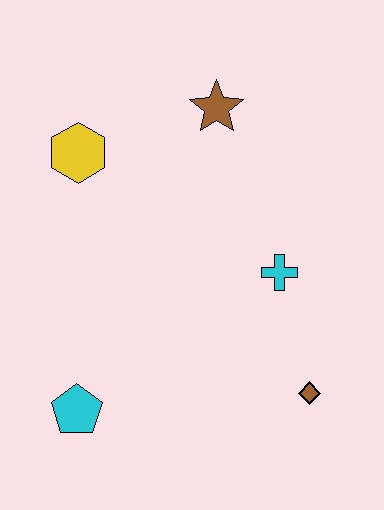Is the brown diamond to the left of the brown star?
No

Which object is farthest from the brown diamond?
The yellow hexagon is farthest from the brown diamond.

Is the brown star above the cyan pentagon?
Yes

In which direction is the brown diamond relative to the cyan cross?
The brown diamond is below the cyan cross.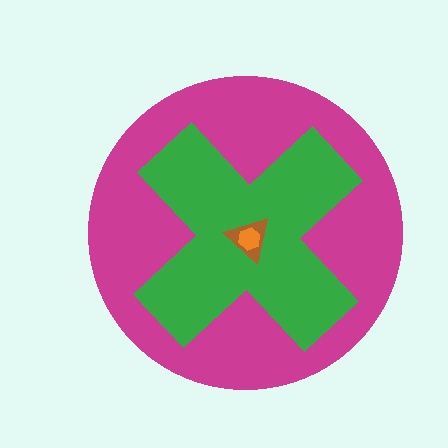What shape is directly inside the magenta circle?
The green cross.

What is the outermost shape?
The magenta circle.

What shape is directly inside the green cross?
The brown triangle.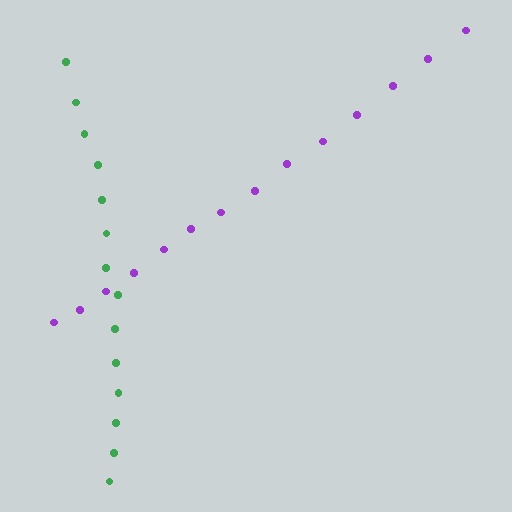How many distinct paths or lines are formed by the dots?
There are 2 distinct paths.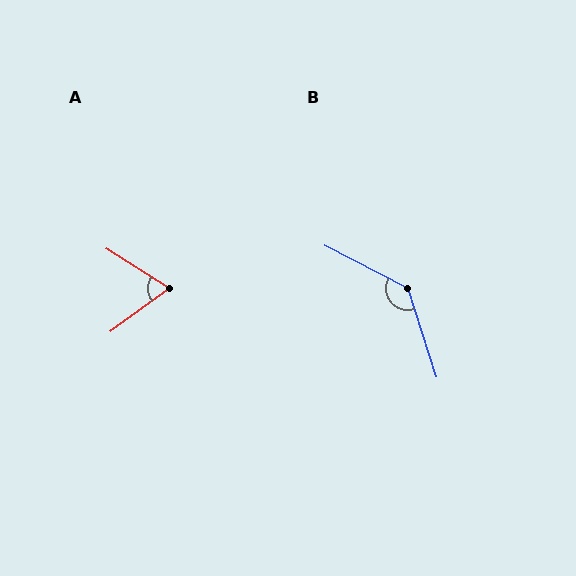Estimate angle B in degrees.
Approximately 135 degrees.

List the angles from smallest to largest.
A (69°), B (135°).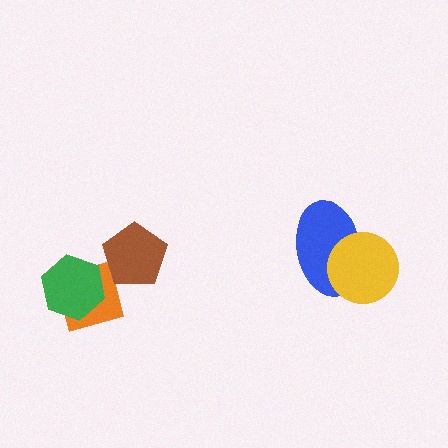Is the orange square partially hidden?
Yes, it is partially covered by another shape.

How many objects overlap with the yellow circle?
1 object overlaps with the yellow circle.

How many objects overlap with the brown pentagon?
0 objects overlap with the brown pentagon.